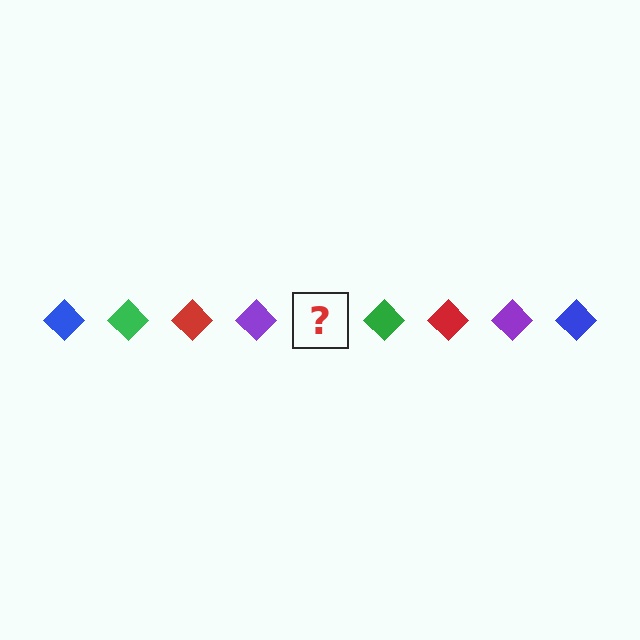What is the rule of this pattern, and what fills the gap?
The rule is that the pattern cycles through blue, green, red, purple diamonds. The gap should be filled with a blue diamond.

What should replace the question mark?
The question mark should be replaced with a blue diamond.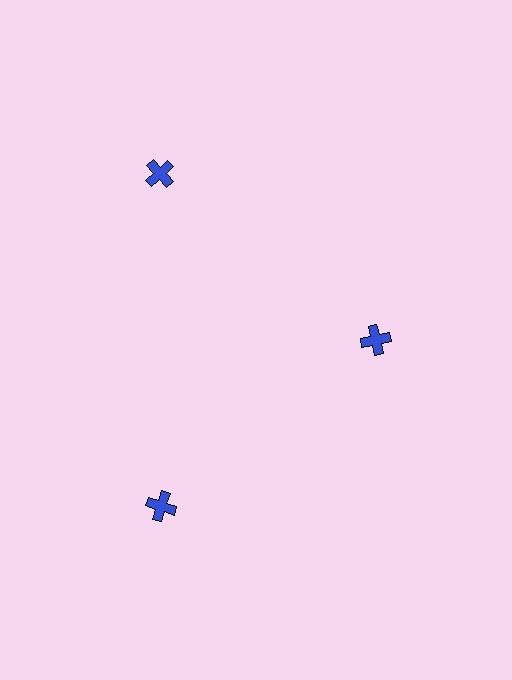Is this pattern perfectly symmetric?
No. The 3 blue crosses are arranged in a ring, but one element near the 3 o'clock position is pulled inward toward the center, breaking the 3-fold rotational symmetry.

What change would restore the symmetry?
The symmetry would be restored by moving it outward, back onto the ring so that all 3 crosses sit at equal angles and equal distance from the center.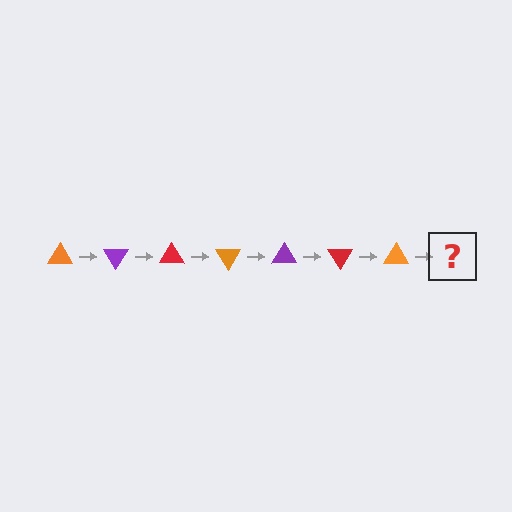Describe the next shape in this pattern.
It should be a purple triangle, rotated 420 degrees from the start.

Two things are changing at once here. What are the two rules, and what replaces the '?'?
The two rules are that it rotates 60 degrees each step and the color cycles through orange, purple, and red. The '?' should be a purple triangle, rotated 420 degrees from the start.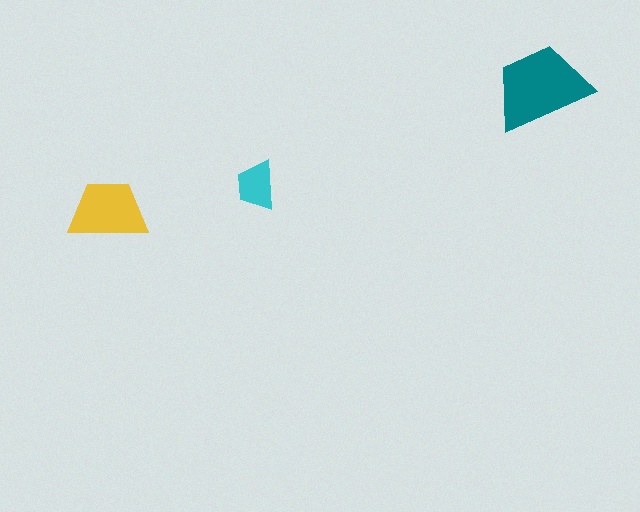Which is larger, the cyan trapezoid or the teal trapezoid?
The teal one.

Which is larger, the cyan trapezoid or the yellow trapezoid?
The yellow one.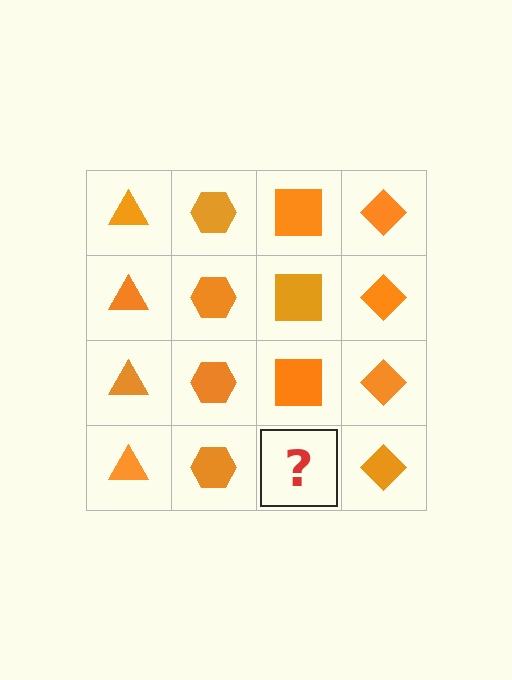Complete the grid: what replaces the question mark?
The question mark should be replaced with an orange square.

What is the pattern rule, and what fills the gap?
The rule is that each column has a consistent shape. The gap should be filled with an orange square.